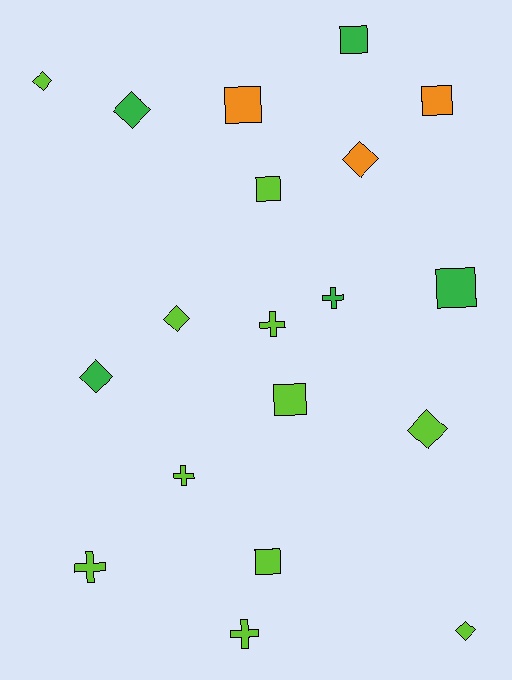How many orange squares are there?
There are 2 orange squares.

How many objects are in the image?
There are 19 objects.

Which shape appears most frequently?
Diamond, with 7 objects.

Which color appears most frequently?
Lime, with 11 objects.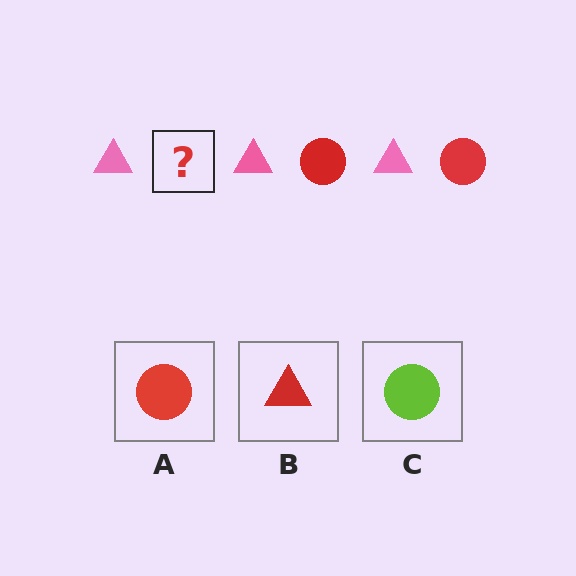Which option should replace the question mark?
Option A.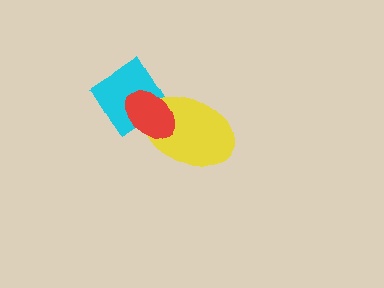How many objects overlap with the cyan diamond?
2 objects overlap with the cyan diamond.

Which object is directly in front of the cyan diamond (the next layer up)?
The yellow ellipse is directly in front of the cyan diamond.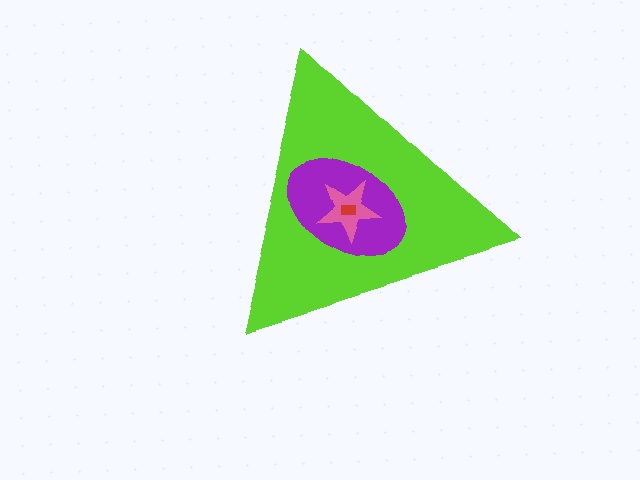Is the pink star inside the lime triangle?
Yes.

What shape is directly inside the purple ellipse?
The pink star.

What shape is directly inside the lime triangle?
The purple ellipse.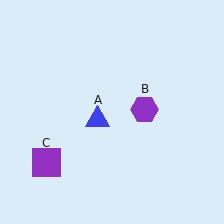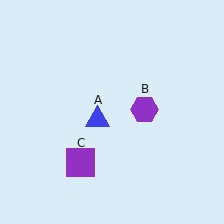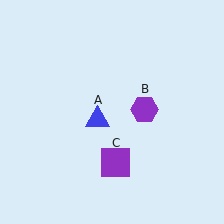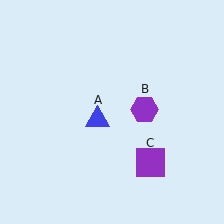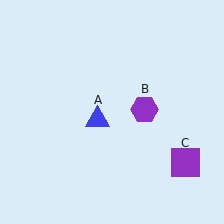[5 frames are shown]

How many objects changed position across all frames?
1 object changed position: purple square (object C).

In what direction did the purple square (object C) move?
The purple square (object C) moved right.